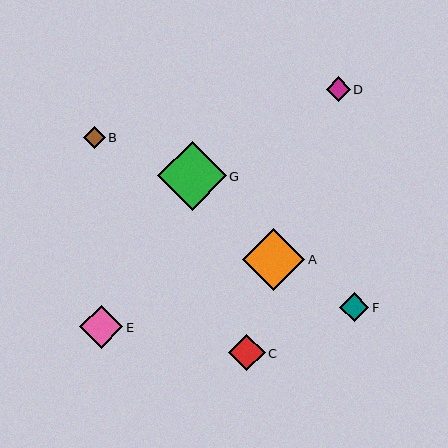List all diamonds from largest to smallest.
From largest to smallest: G, A, E, C, F, D, B.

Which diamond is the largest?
Diamond G is the largest with a size of approximately 69 pixels.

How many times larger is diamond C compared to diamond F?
Diamond C is approximately 1.2 times the size of diamond F.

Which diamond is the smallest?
Diamond B is the smallest with a size of approximately 22 pixels.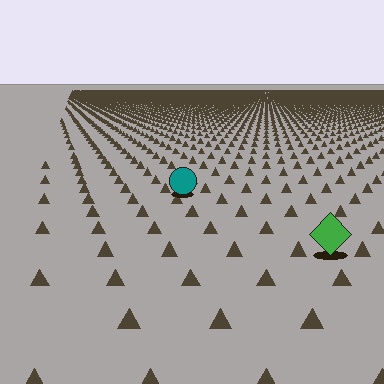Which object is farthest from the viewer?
The teal circle is farthest from the viewer. It appears smaller and the ground texture around it is denser.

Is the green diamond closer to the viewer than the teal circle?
Yes. The green diamond is closer — you can tell from the texture gradient: the ground texture is coarser near it.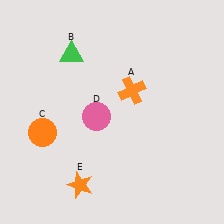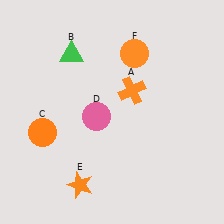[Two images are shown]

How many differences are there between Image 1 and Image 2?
There is 1 difference between the two images.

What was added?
An orange circle (F) was added in Image 2.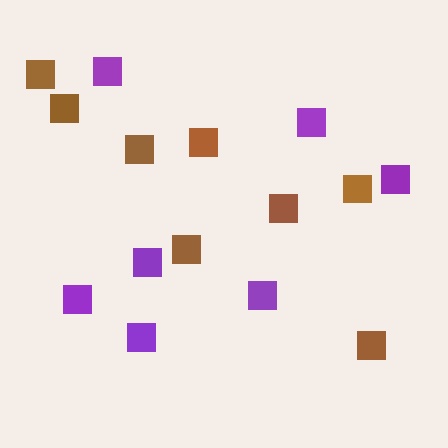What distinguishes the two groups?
There are 2 groups: one group of purple squares (7) and one group of brown squares (8).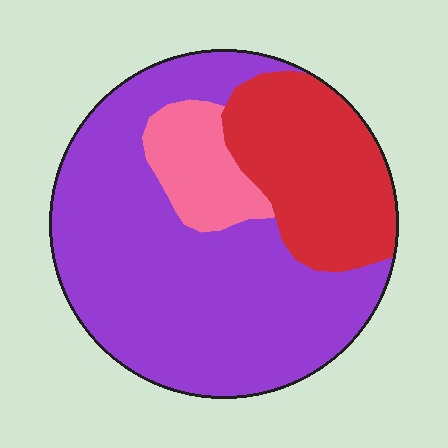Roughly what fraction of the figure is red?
Red takes up about one quarter (1/4) of the figure.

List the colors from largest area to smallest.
From largest to smallest: purple, red, pink.